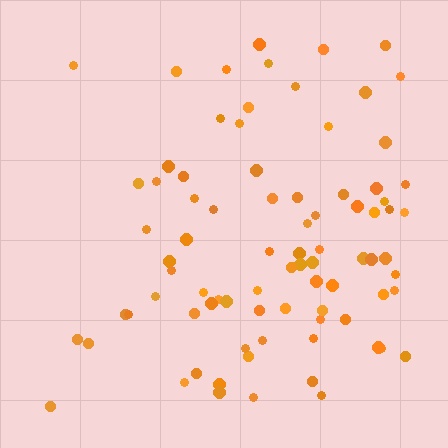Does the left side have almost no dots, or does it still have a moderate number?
Still a moderate number, just noticeably fewer than the right.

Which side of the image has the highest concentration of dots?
The right.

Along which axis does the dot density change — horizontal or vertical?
Horizontal.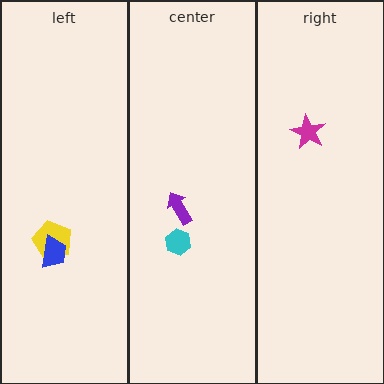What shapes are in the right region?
The magenta star.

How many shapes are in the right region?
1.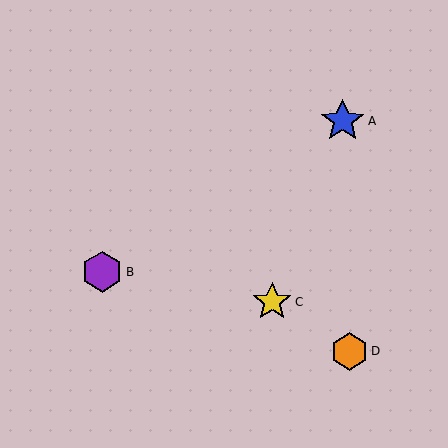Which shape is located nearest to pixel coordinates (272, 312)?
The yellow star (labeled C) at (272, 302) is nearest to that location.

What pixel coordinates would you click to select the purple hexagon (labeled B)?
Click at (102, 272) to select the purple hexagon B.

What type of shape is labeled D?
Shape D is an orange hexagon.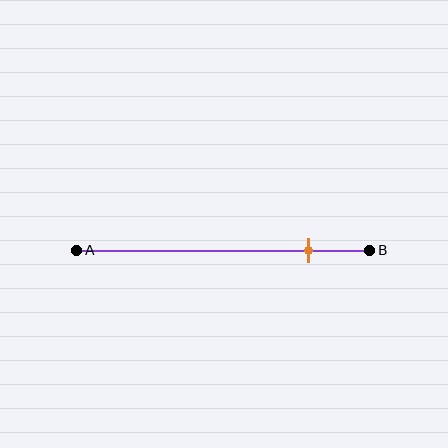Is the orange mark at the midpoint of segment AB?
No, the mark is at about 80% from A, not at the 50% midpoint.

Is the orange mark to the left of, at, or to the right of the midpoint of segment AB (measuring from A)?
The orange mark is to the right of the midpoint of segment AB.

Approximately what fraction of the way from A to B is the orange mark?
The orange mark is approximately 80% of the way from A to B.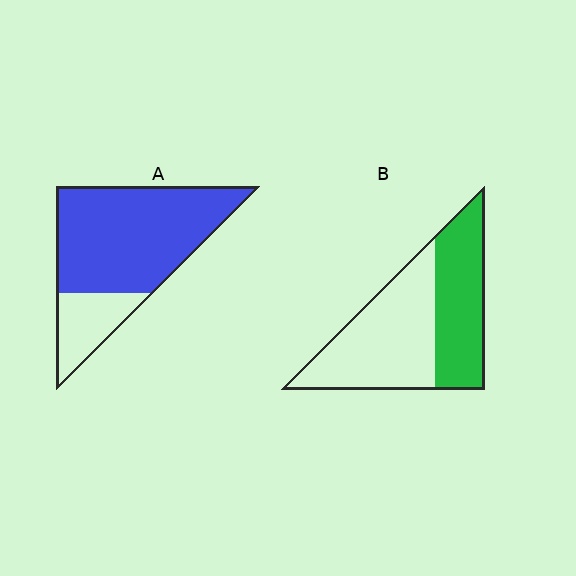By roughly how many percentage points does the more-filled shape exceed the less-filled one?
By roughly 35 percentage points (A over B).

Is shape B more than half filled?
No.